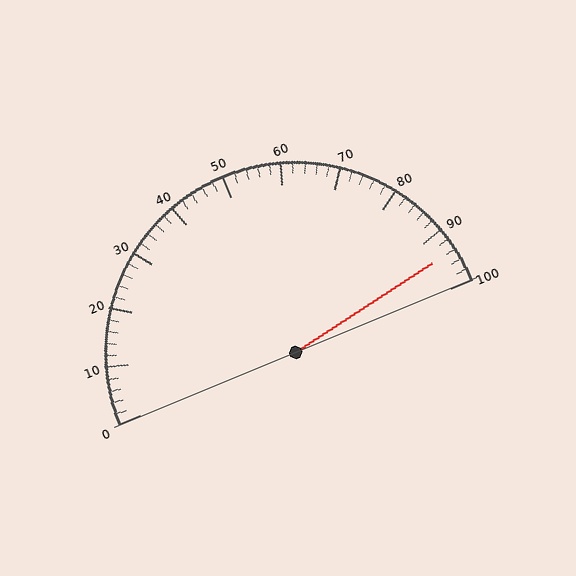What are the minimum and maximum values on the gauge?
The gauge ranges from 0 to 100.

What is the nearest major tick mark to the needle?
The nearest major tick mark is 90.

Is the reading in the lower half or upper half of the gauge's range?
The reading is in the upper half of the range (0 to 100).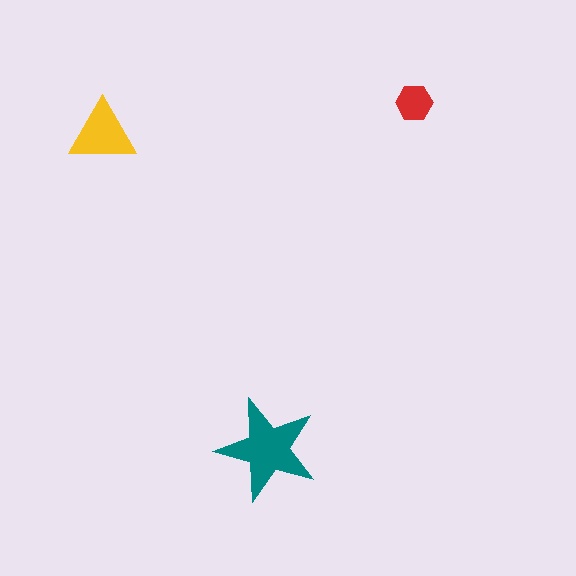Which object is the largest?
The teal star.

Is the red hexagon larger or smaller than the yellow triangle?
Smaller.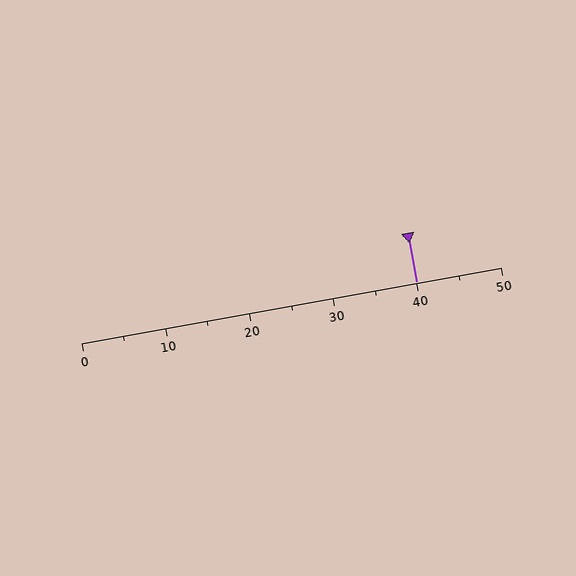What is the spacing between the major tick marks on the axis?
The major ticks are spaced 10 apart.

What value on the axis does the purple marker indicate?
The marker indicates approximately 40.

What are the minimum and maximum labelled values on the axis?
The axis runs from 0 to 50.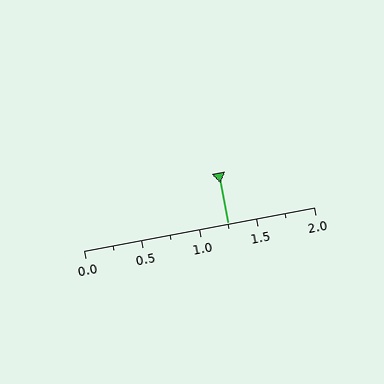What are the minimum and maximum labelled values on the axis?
The axis runs from 0.0 to 2.0.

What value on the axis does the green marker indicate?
The marker indicates approximately 1.25.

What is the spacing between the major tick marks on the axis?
The major ticks are spaced 0.5 apart.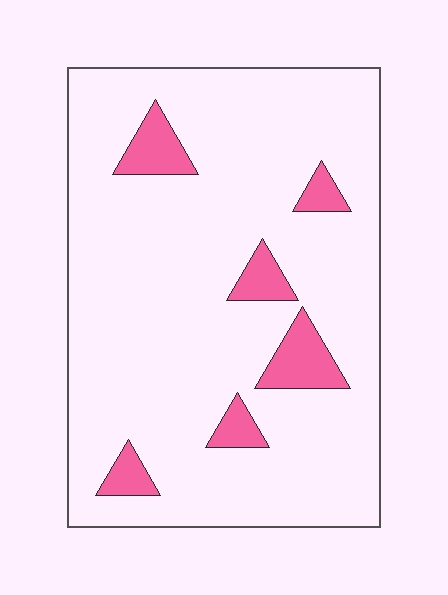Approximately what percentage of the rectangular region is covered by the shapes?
Approximately 10%.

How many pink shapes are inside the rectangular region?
6.